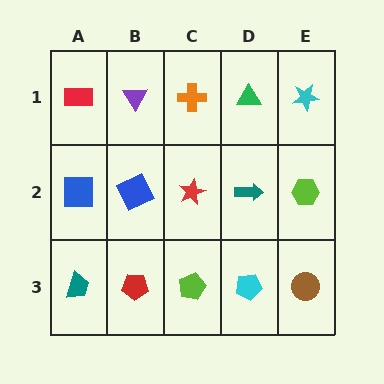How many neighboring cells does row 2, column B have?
4.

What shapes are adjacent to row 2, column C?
An orange cross (row 1, column C), a lime pentagon (row 3, column C), a blue square (row 2, column B), a teal arrow (row 2, column D).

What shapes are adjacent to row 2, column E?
A cyan star (row 1, column E), a brown circle (row 3, column E), a teal arrow (row 2, column D).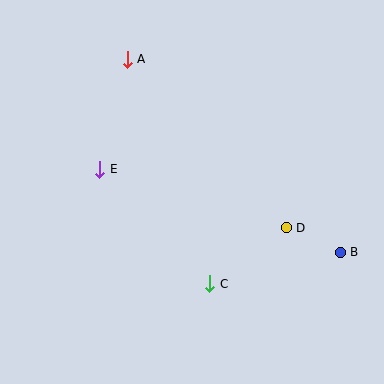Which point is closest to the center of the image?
Point C at (210, 284) is closest to the center.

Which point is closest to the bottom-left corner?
Point C is closest to the bottom-left corner.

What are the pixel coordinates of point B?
Point B is at (340, 252).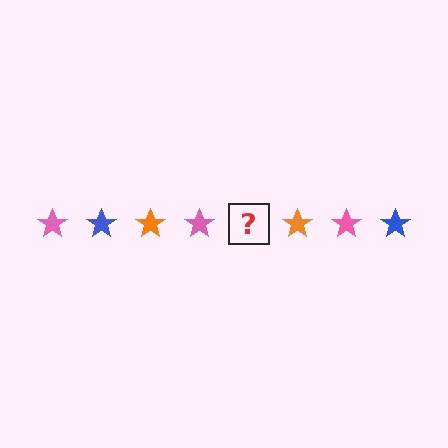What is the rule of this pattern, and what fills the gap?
The rule is that the pattern cycles through pink, blue, orange stars. The gap should be filled with a blue star.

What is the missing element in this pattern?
The missing element is a blue star.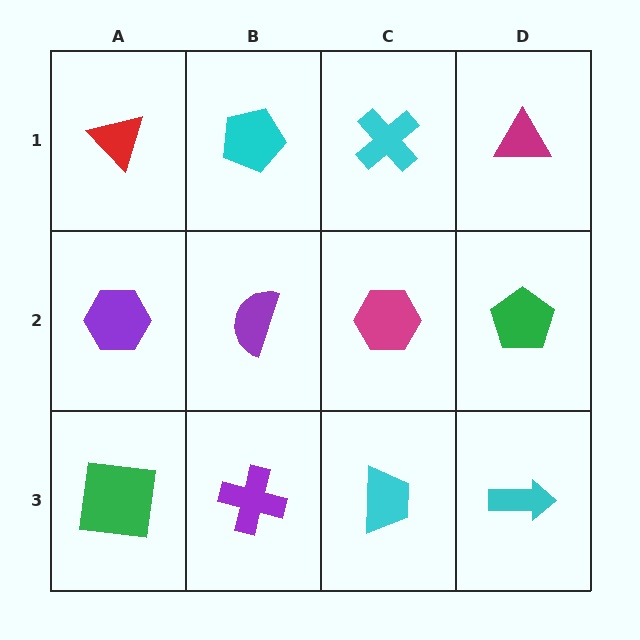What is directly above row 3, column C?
A magenta hexagon.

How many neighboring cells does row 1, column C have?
3.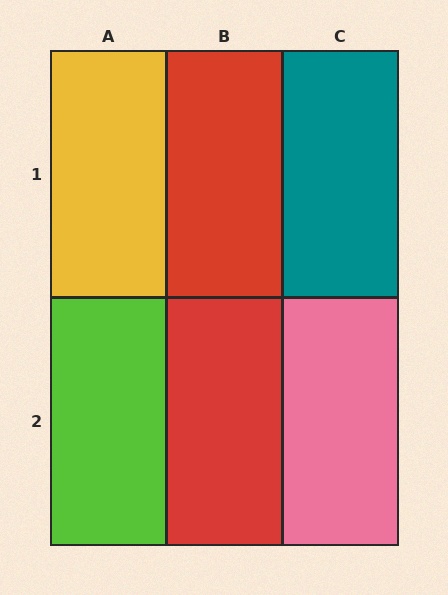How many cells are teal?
1 cell is teal.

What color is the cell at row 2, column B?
Red.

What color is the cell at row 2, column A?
Lime.